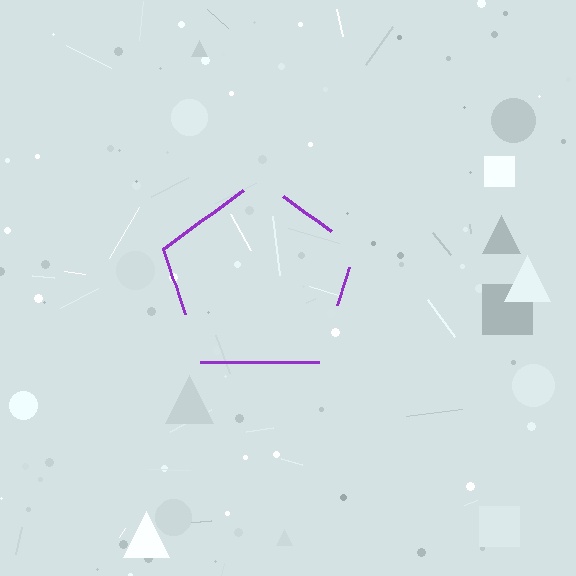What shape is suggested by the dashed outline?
The dashed outline suggests a pentagon.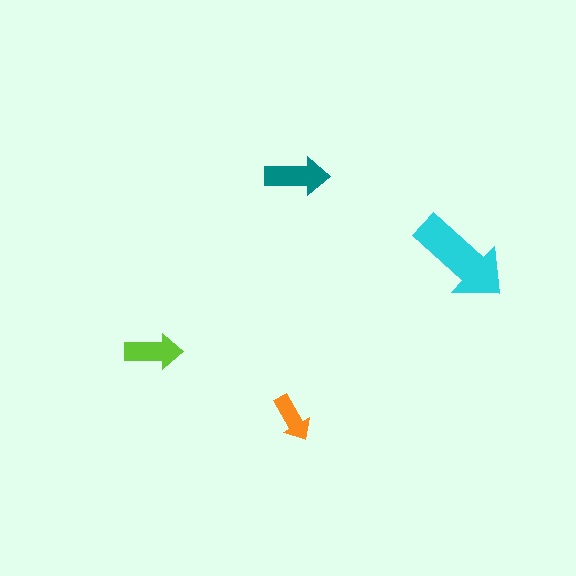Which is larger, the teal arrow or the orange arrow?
The teal one.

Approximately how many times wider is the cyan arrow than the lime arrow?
About 1.5 times wider.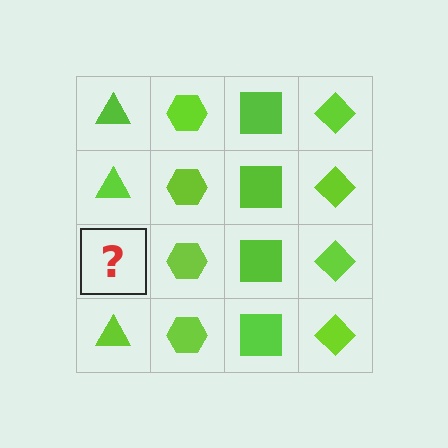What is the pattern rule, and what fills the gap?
The rule is that each column has a consistent shape. The gap should be filled with a lime triangle.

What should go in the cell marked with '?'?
The missing cell should contain a lime triangle.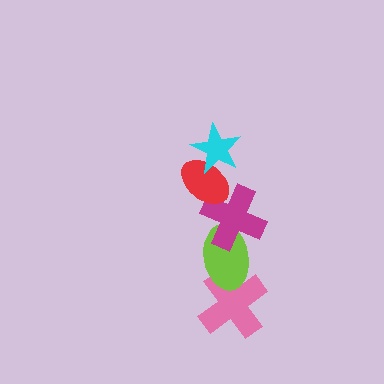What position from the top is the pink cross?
The pink cross is 5th from the top.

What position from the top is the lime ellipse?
The lime ellipse is 4th from the top.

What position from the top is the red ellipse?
The red ellipse is 2nd from the top.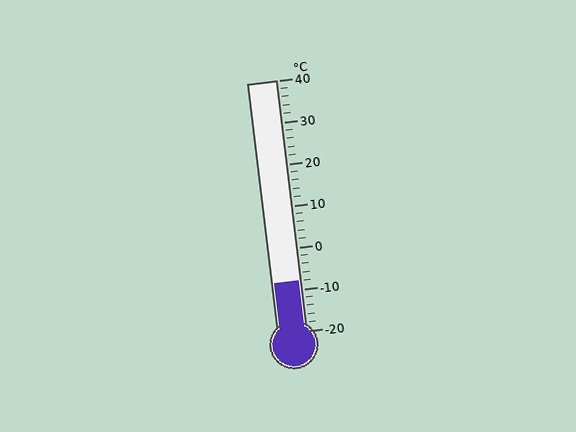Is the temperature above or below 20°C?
The temperature is below 20°C.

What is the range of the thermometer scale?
The thermometer scale ranges from -20°C to 40°C.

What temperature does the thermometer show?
The thermometer shows approximately -8°C.